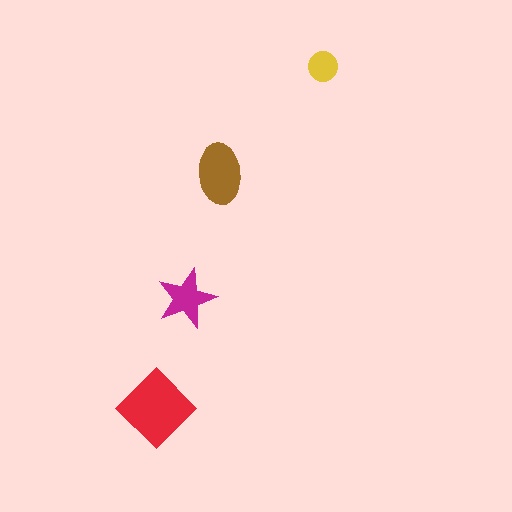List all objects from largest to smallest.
The red diamond, the brown ellipse, the magenta star, the yellow circle.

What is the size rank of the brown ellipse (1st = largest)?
2nd.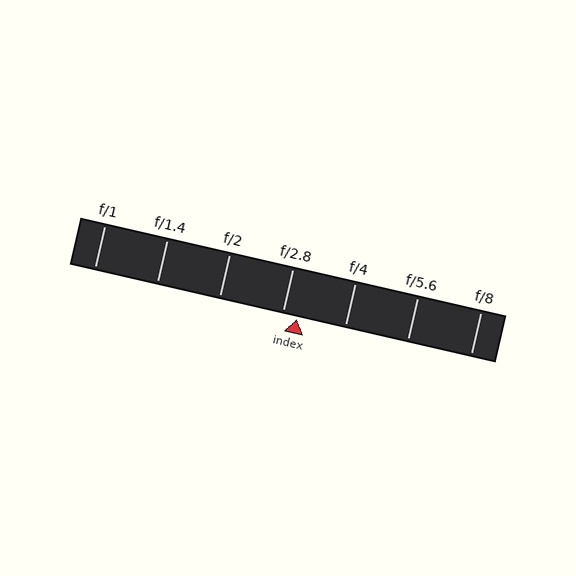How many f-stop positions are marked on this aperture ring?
There are 7 f-stop positions marked.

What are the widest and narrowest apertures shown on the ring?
The widest aperture shown is f/1 and the narrowest is f/8.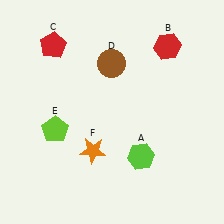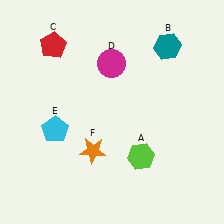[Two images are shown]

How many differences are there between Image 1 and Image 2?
There are 3 differences between the two images.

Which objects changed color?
B changed from red to teal. D changed from brown to magenta. E changed from lime to cyan.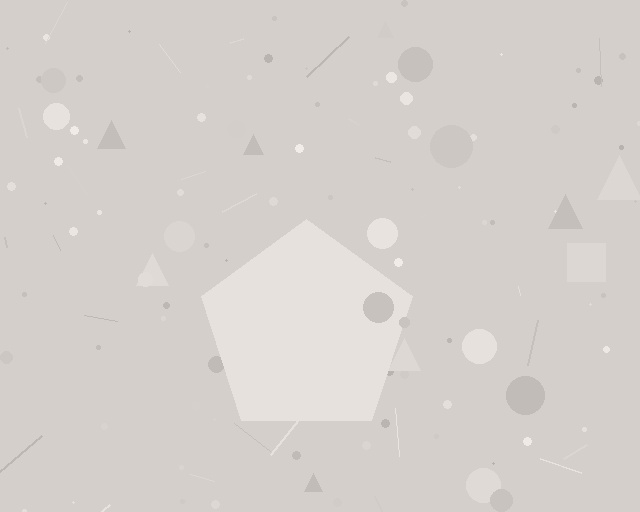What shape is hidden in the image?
A pentagon is hidden in the image.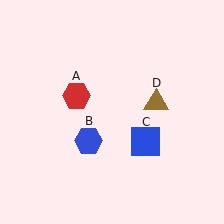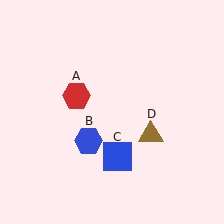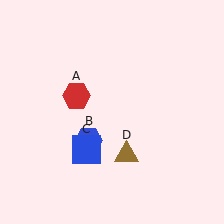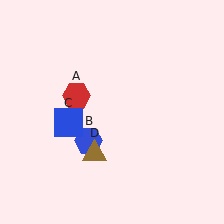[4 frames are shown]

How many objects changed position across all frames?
2 objects changed position: blue square (object C), brown triangle (object D).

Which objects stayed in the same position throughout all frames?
Red hexagon (object A) and blue hexagon (object B) remained stationary.